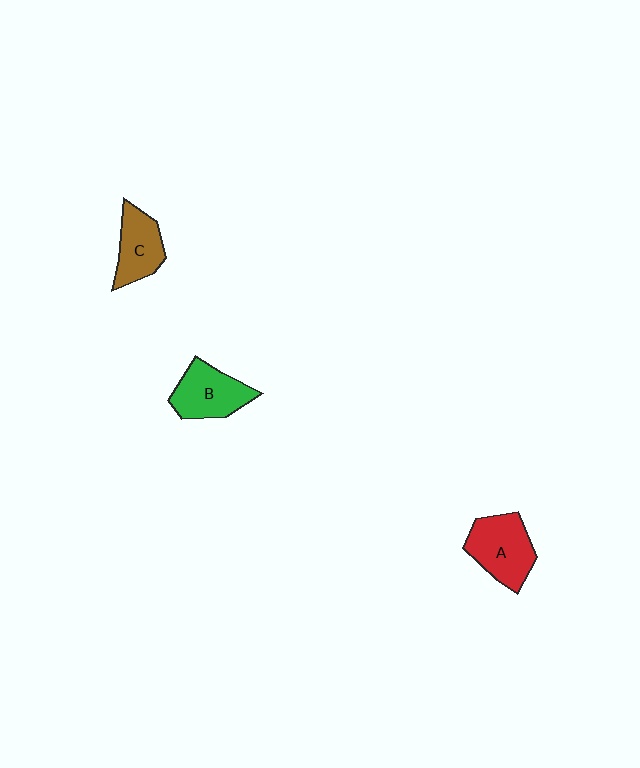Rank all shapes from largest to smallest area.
From largest to smallest: A (red), B (green), C (brown).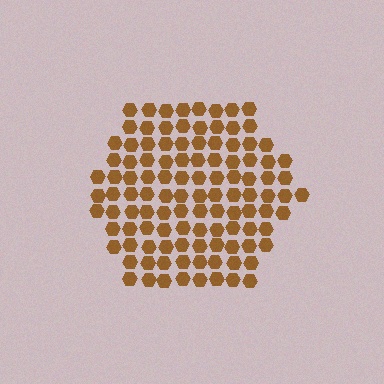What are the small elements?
The small elements are hexagons.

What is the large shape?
The large shape is a hexagon.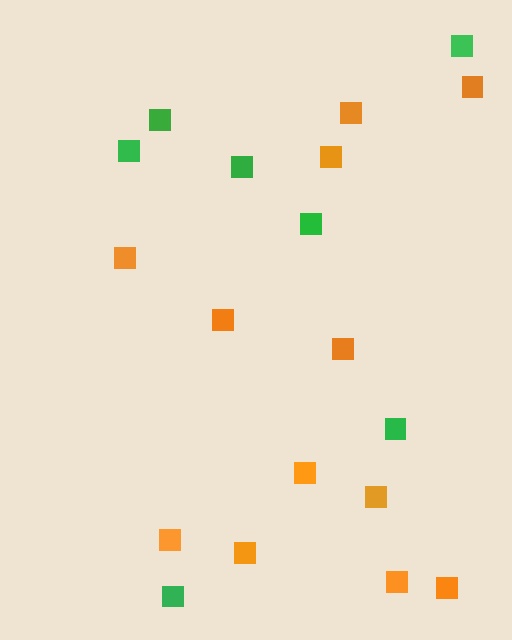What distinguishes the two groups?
There are 2 groups: one group of orange squares (12) and one group of green squares (7).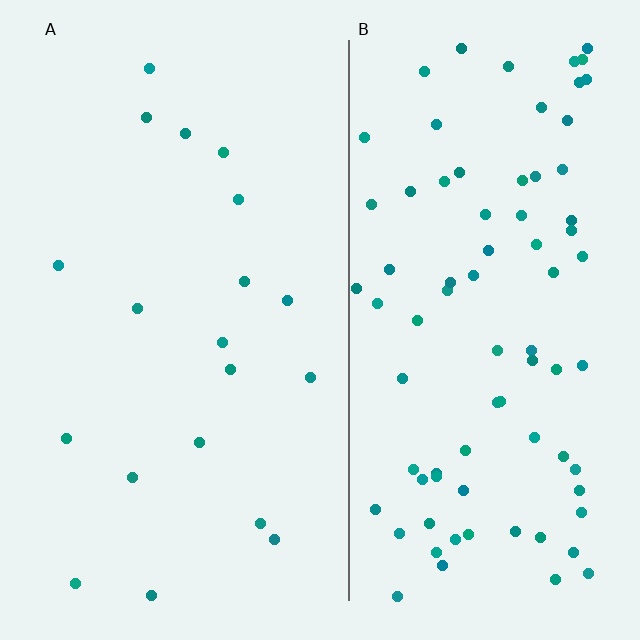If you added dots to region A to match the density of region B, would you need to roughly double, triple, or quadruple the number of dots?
Approximately quadruple.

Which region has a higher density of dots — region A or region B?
B (the right).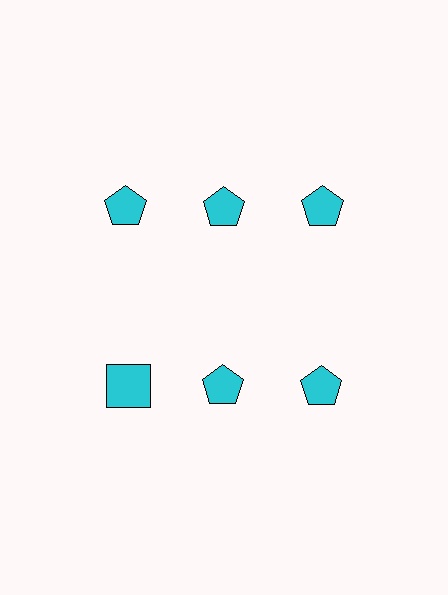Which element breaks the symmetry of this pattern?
The cyan square in the second row, leftmost column breaks the symmetry. All other shapes are cyan pentagons.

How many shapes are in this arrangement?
There are 6 shapes arranged in a grid pattern.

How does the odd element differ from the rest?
It has a different shape: square instead of pentagon.